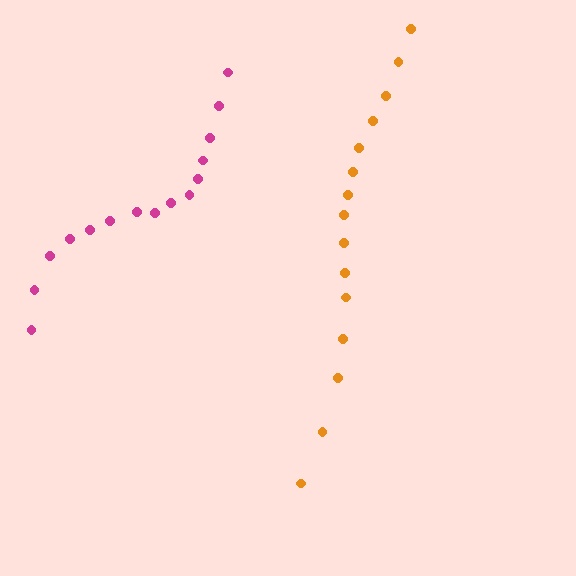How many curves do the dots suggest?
There are 2 distinct paths.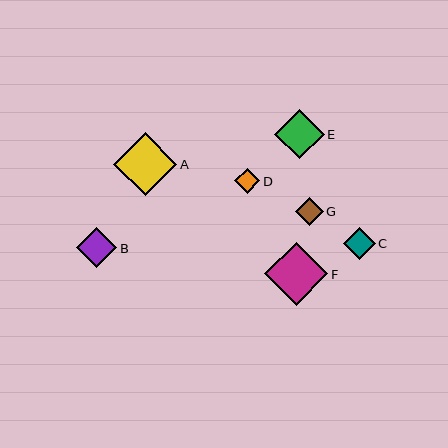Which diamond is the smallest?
Diamond D is the smallest with a size of approximately 25 pixels.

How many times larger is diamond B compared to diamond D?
Diamond B is approximately 1.6 times the size of diamond D.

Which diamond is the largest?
Diamond F is the largest with a size of approximately 64 pixels.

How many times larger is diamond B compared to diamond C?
Diamond B is approximately 1.3 times the size of diamond C.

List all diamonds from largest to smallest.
From largest to smallest: F, A, E, B, C, G, D.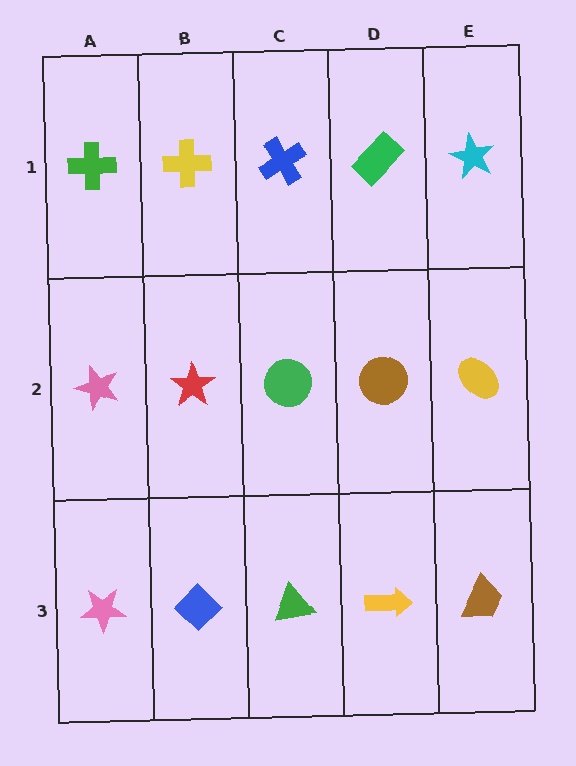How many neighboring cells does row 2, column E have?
3.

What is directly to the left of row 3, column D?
A green triangle.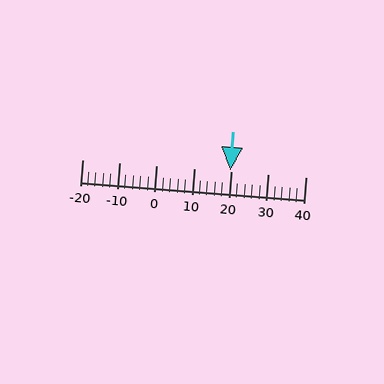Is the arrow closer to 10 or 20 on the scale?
The arrow is closer to 20.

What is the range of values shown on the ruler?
The ruler shows values from -20 to 40.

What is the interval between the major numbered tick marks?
The major tick marks are spaced 10 units apart.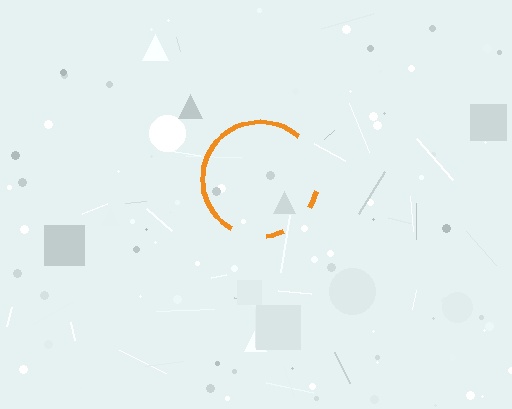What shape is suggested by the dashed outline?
The dashed outline suggests a circle.